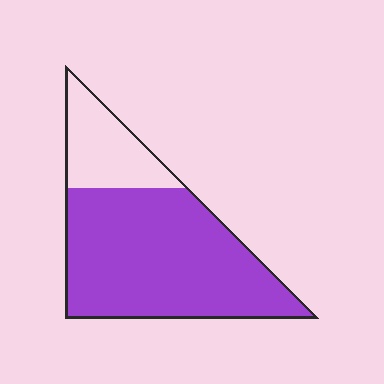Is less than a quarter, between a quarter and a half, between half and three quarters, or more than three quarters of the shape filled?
More than three quarters.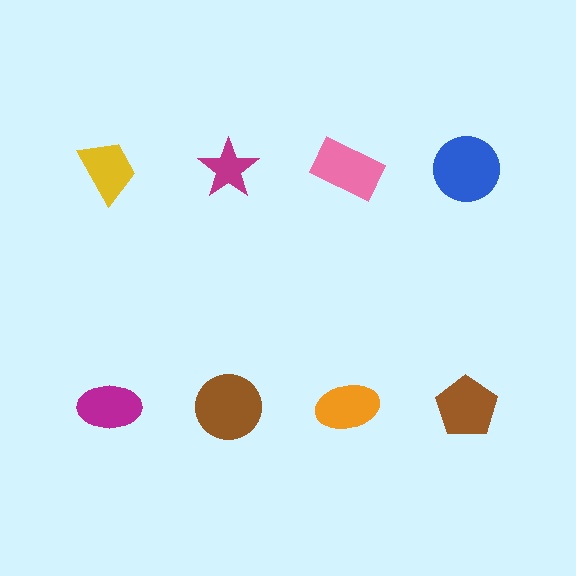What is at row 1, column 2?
A magenta star.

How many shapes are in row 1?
4 shapes.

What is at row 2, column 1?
A magenta ellipse.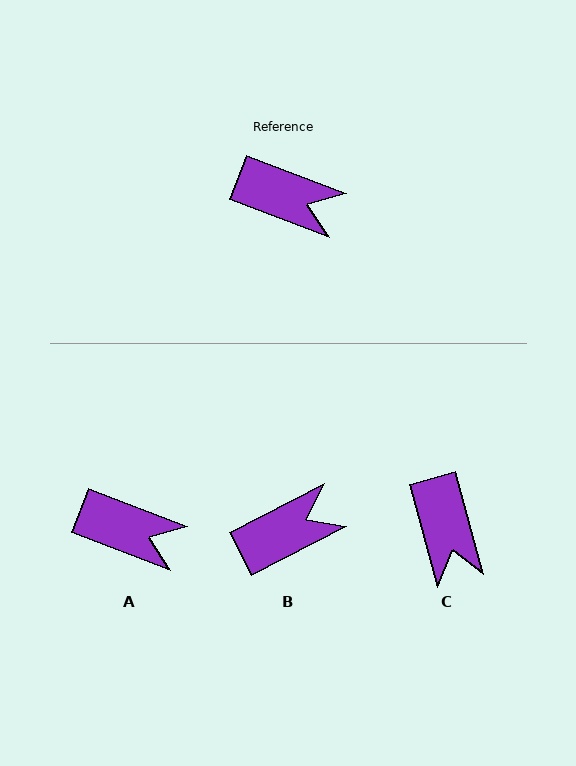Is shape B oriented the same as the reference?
No, it is off by about 48 degrees.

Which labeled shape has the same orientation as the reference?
A.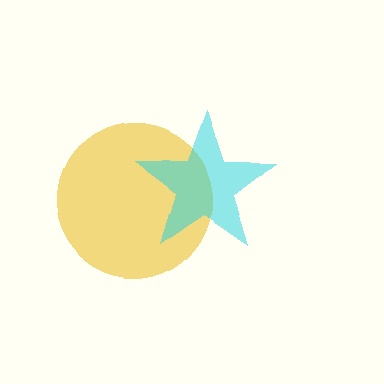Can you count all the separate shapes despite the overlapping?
Yes, there are 2 separate shapes.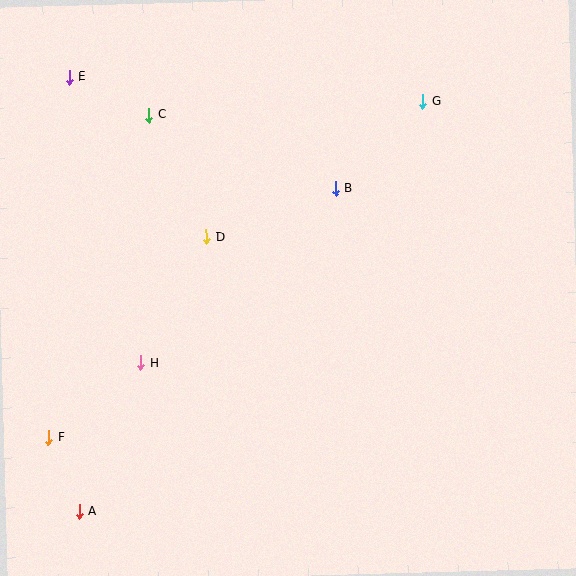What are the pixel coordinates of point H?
Point H is at (141, 363).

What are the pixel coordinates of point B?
Point B is at (335, 189).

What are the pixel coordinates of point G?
Point G is at (423, 101).